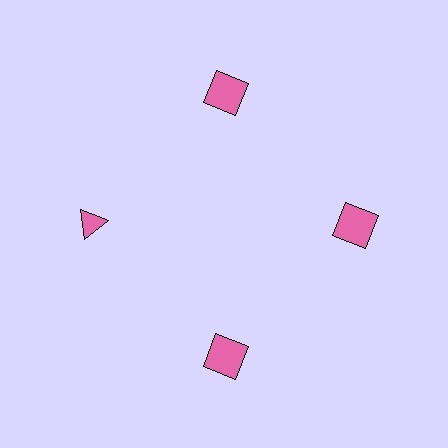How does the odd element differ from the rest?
It has a different shape: triangle instead of square.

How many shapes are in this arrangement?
There are 4 shapes arranged in a ring pattern.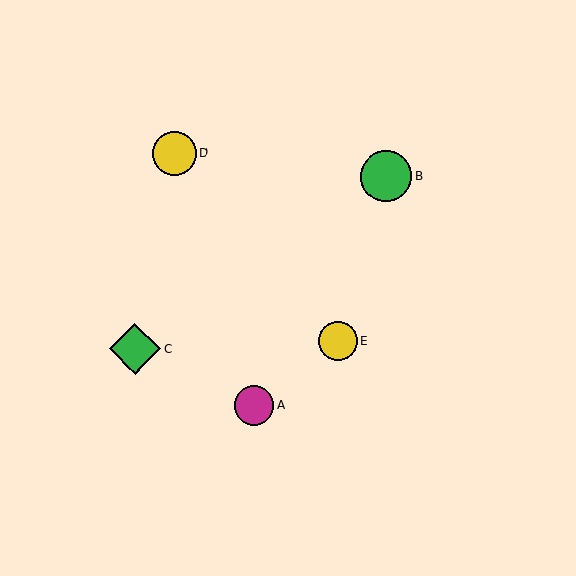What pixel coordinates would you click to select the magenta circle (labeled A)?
Click at (254, 405) to select the magenta circle A.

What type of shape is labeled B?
Shape B is a green circle.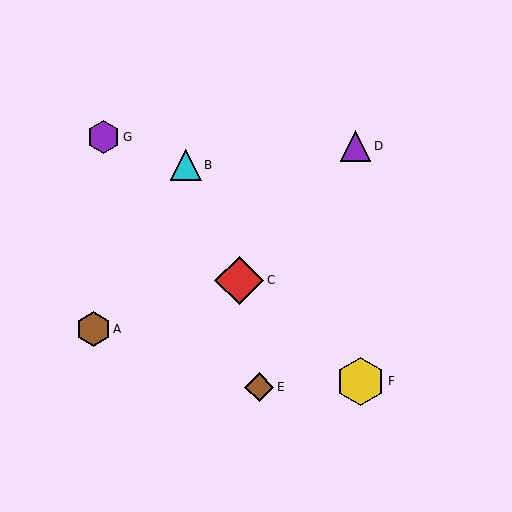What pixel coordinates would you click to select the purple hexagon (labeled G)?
Click at (104, 137) to select the purple hexagon G.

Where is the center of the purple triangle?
The center of the purple triangle is at (356, 146).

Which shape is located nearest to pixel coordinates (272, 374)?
The brown diamond (labeled E) at (259, 387) is nearest to that location.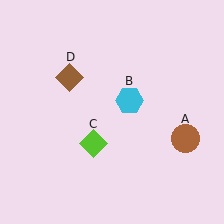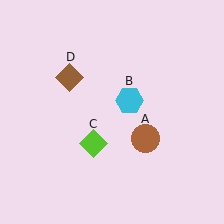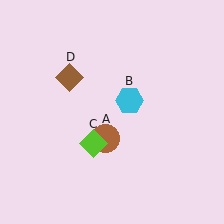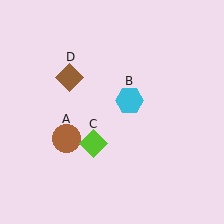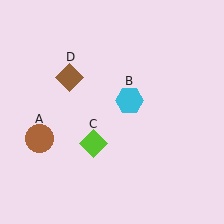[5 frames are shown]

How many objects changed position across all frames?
1 object changed position: brown circle (object A).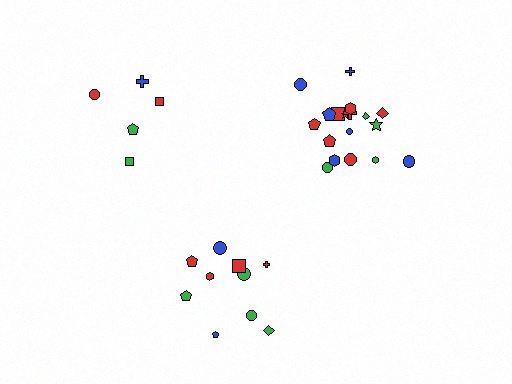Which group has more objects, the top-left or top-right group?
The top-right group.